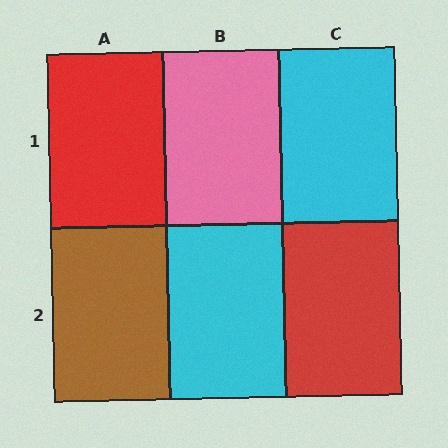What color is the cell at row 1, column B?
Pink.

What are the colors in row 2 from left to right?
Brown, cyan, red.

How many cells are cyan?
2 cells are cyan.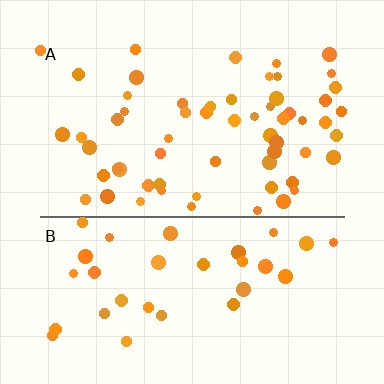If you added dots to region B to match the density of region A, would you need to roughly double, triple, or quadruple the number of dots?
Approximately double.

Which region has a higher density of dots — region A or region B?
A (the top).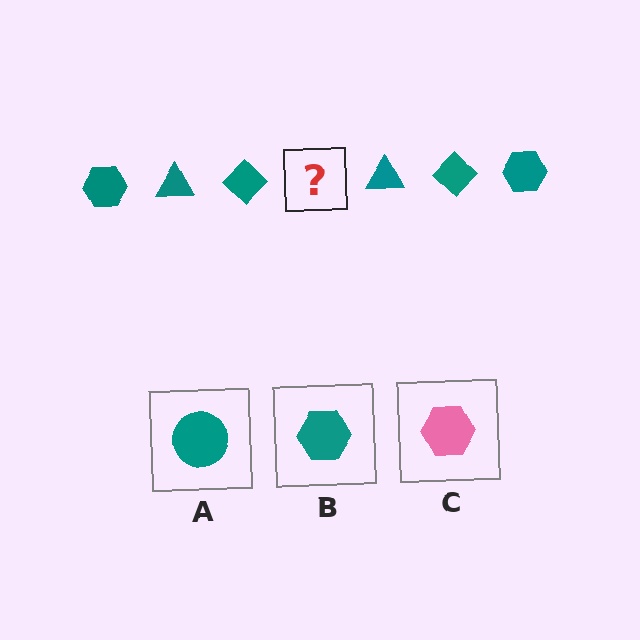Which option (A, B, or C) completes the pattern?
B.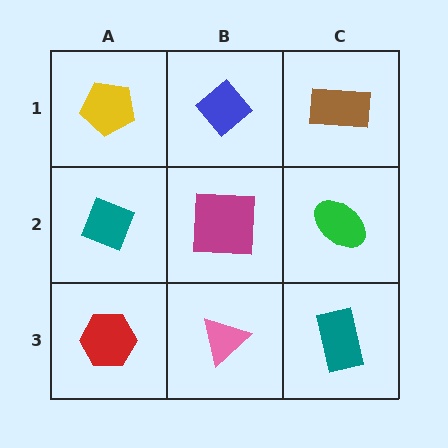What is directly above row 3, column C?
A green ellipse.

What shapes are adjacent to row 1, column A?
A teal diamond (row 2, column A), a blue diamond (row 1, column B).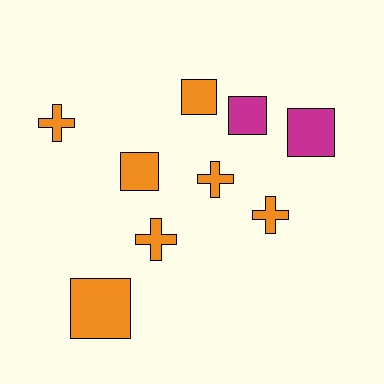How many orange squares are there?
There are 3 orange squares.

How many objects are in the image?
There are 9 objects.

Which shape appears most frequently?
Square, with 5 objects.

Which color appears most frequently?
Orange, with 7 objects.